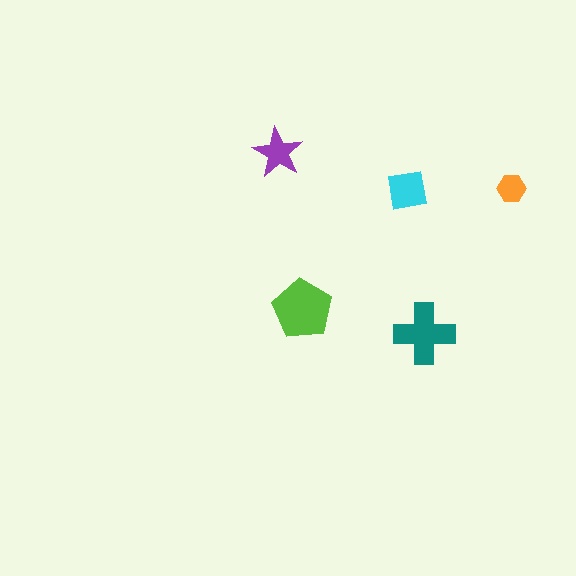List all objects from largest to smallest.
The lime pentagon, the teal cross, the cyan square, the purple star, the orange hexagon.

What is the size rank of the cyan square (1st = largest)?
3rd.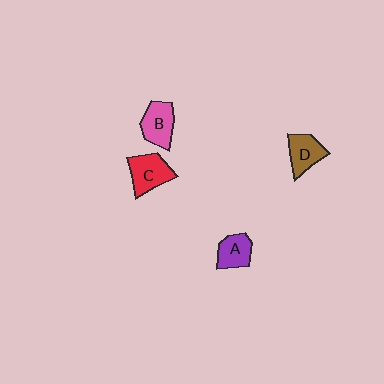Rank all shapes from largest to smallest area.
From largest to smallest: C (red), B (pink), D (brown), A (purple).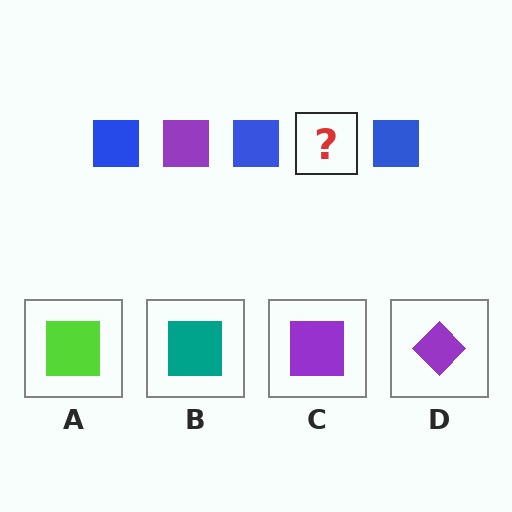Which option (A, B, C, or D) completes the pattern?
C.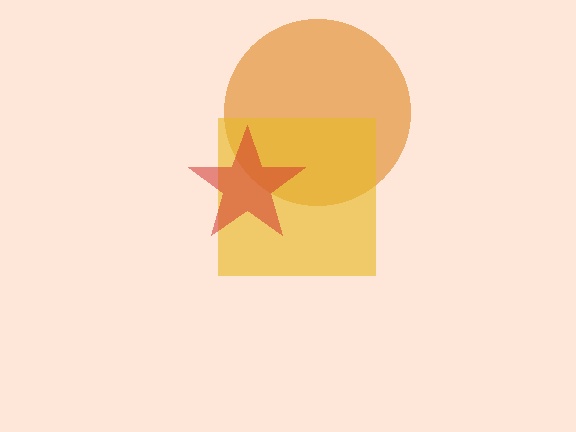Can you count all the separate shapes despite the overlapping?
Yes, there are 3 separate shapes.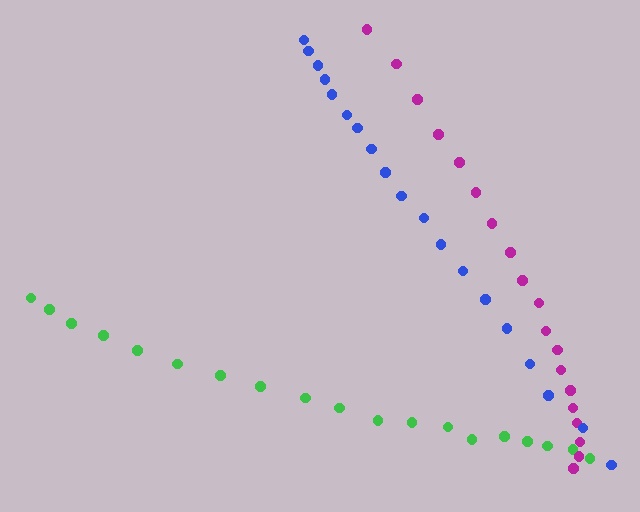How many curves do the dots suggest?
There are 3 distinct paths.